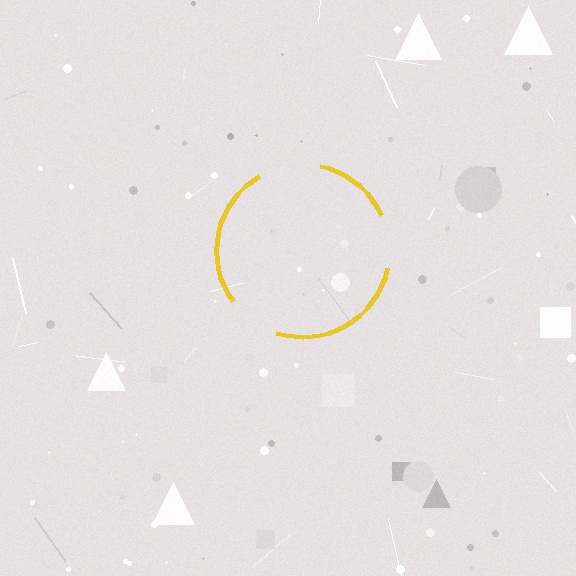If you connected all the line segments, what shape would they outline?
They would outline a circle.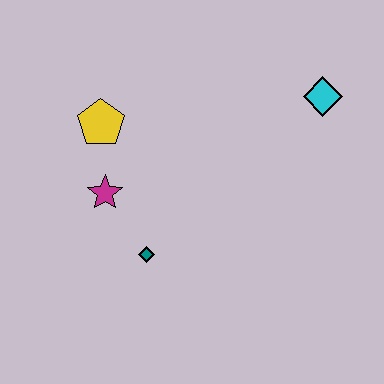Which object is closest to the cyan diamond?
The yellow pentagon is closest to the cyan diamond.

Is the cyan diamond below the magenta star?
No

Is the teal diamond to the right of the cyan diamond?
No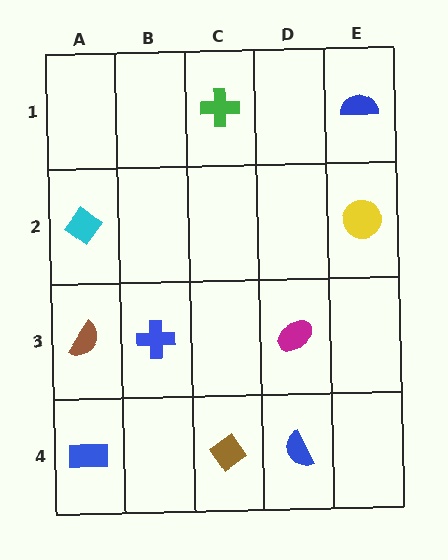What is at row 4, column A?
A blue rectangle.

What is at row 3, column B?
A blue cross.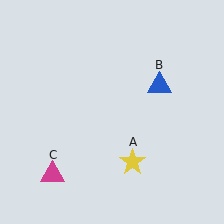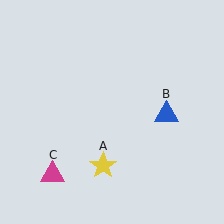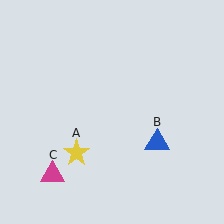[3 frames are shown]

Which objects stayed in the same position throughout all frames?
Magenta triangle (object C) remained stationary.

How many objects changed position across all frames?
2 objects changed position: yellow star (object A), blue triangle (object B).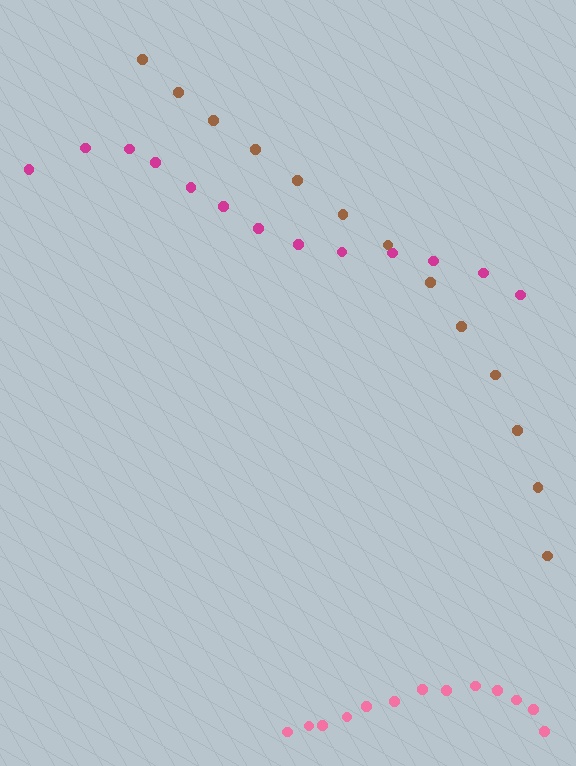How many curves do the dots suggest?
There are 3 distinct paths.